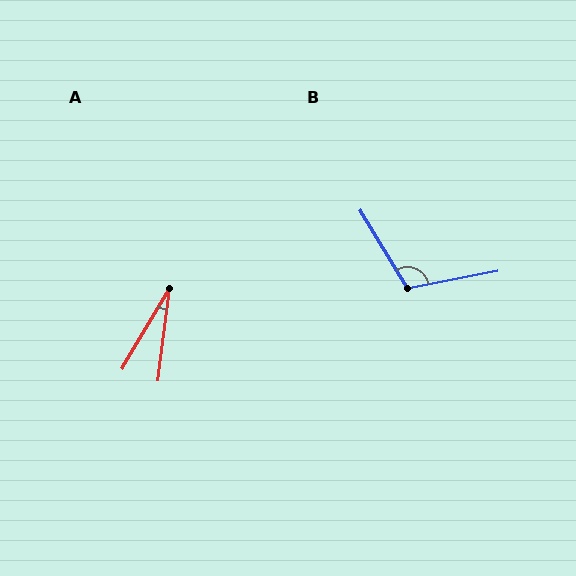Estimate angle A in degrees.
Approximately 24 degrees.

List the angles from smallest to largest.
A (24°), B (110°).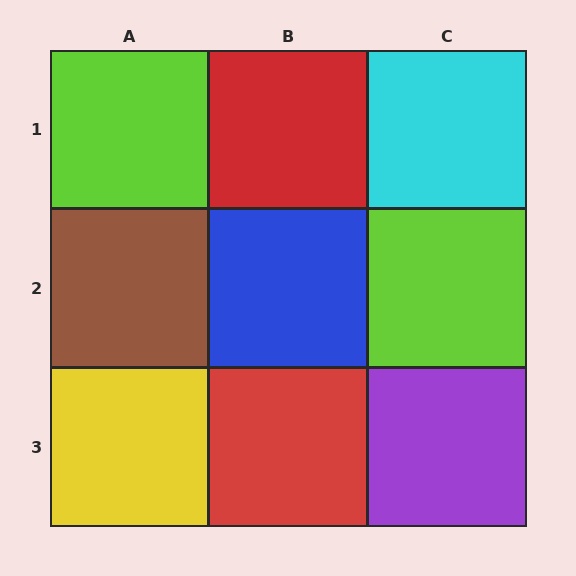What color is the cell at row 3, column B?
Red.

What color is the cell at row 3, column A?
Yellow.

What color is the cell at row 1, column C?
Cyan.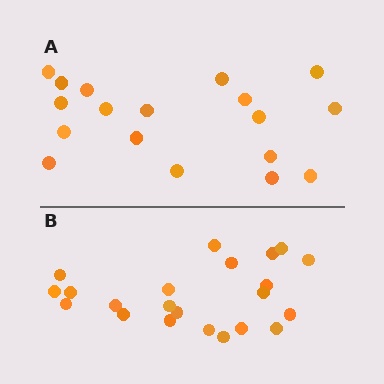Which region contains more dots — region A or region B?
Region B (the bottom region) has more dots.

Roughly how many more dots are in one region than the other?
Region B has about 4 more dots than region A.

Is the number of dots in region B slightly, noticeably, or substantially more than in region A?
Region B has only slightly more — the two regions are fairly close. The ratio is roughly 1.2 to 1.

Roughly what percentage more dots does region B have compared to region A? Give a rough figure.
About 20% more.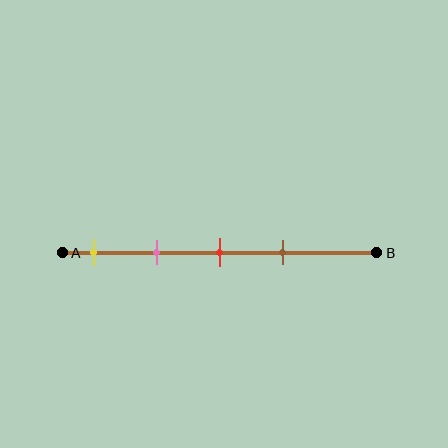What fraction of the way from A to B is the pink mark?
The pink mark is approximately 30% (0.3) of the way from A to B.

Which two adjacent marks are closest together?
The red and brown marks are the closest adjacent pair.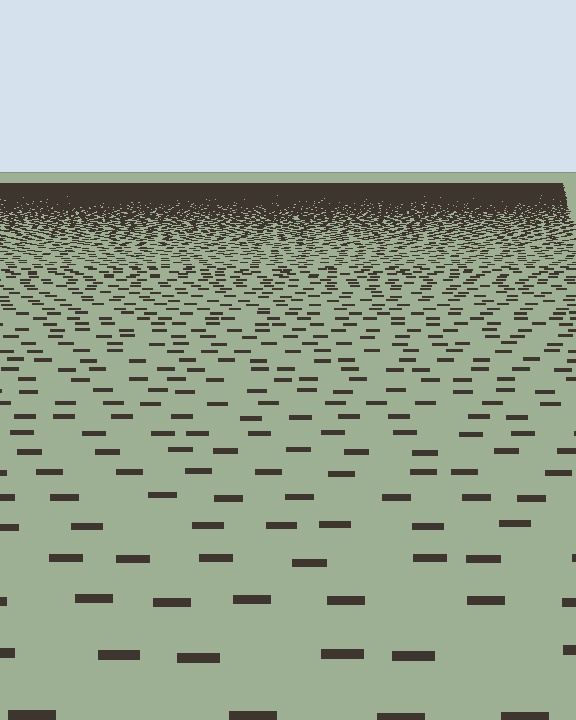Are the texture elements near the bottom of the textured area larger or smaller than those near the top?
Larger. Near the bottom, elements are closer to the viewer and appear at a bigger on-screen size.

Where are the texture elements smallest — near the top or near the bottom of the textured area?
Near the top.